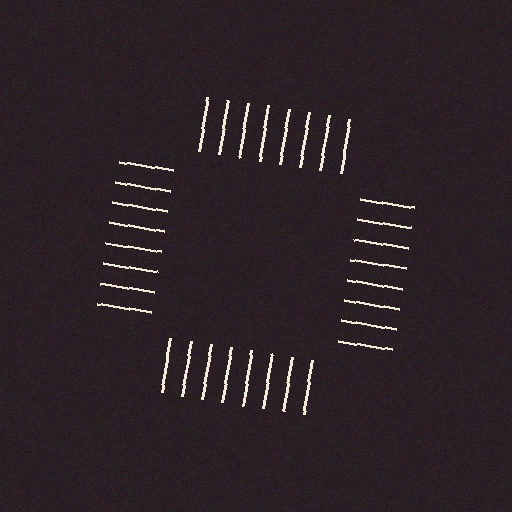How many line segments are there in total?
32 — 8 along each of the 4 edges.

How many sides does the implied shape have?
4 sides — the line-ends trace a square.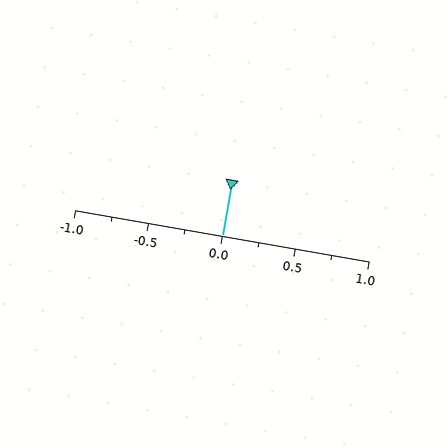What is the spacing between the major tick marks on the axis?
The major ticks are spaced 0.5 apart.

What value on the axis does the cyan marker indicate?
The marker indicates approximately 0.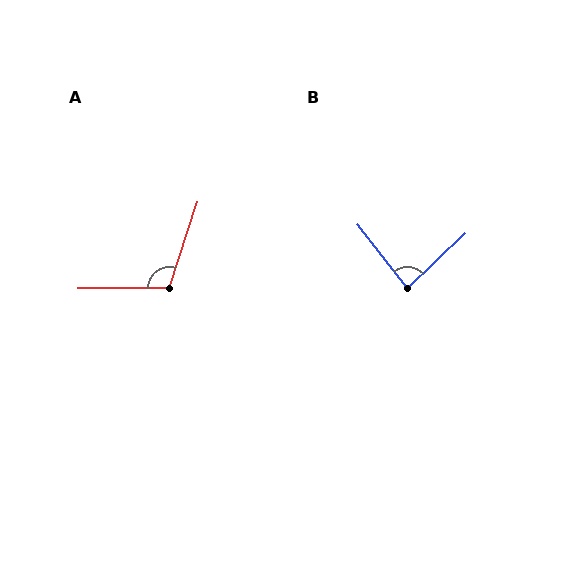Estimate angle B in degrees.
Approximately 85 degrees.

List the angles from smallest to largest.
B (85°), A (108°).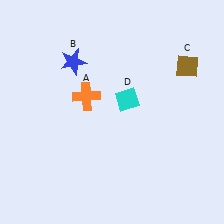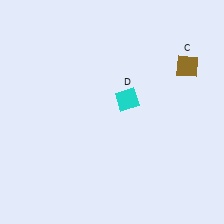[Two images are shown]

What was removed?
The orange cross (A), the blue star (B) were removed in Image 2.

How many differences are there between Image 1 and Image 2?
There are 2 differences between the two images.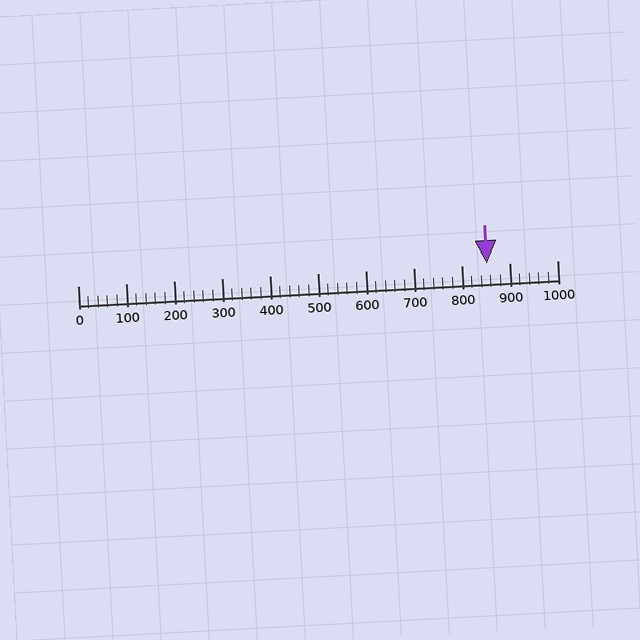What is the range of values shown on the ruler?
The ruler shows values from 0 to 1000.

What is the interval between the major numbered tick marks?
The major tick marks are spaced 100 units apart.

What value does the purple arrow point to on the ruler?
The purple arrow points to approximately 853.